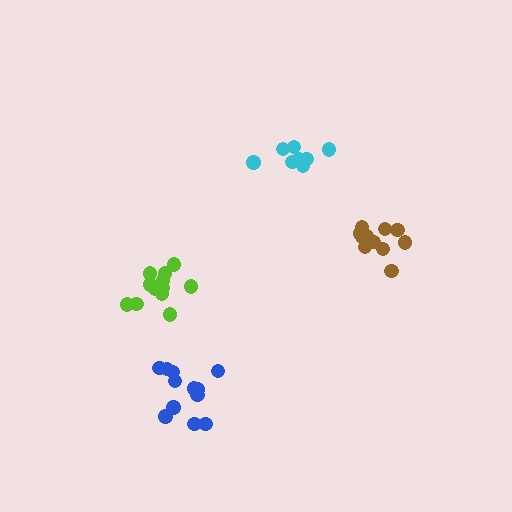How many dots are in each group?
Group 1: 12 dots, Group 2: 12 dots, Group 3: 12 dots, Group 4: 8 dots (44 total).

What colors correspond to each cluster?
The clusters are colored: lime, blue, brown, cyan.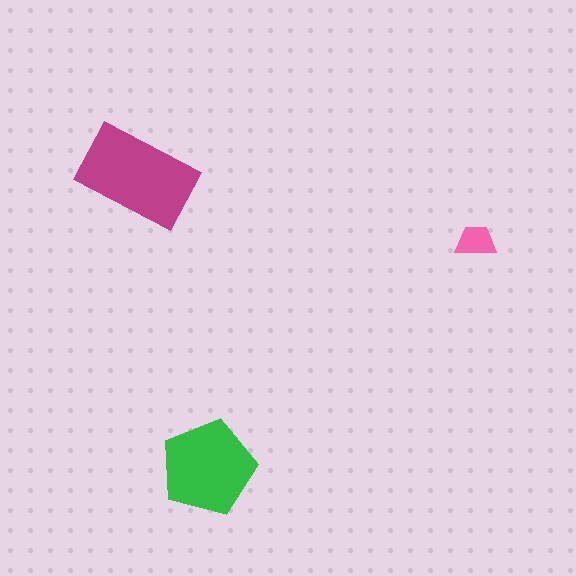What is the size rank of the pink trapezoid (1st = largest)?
3rd.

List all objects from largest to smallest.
The magenta rectangle, the green pentagon, the pink trapezoid.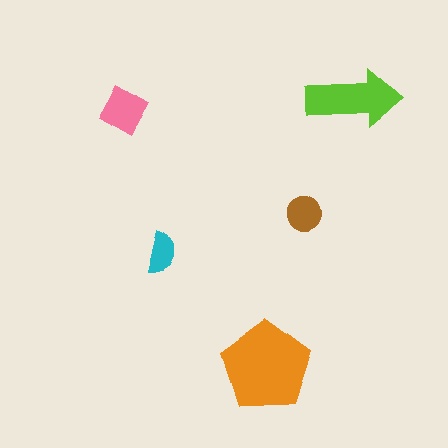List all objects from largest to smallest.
The orange pentagon, the lime arrow, the pink square, the brown circle, the cyan semicircle.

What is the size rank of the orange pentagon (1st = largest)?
1st.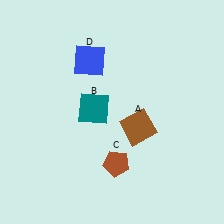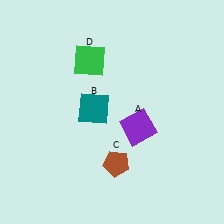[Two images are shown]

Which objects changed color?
A changed from brown to purple. D changed from blue to green.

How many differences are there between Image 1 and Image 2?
There are 2 differences between the two images.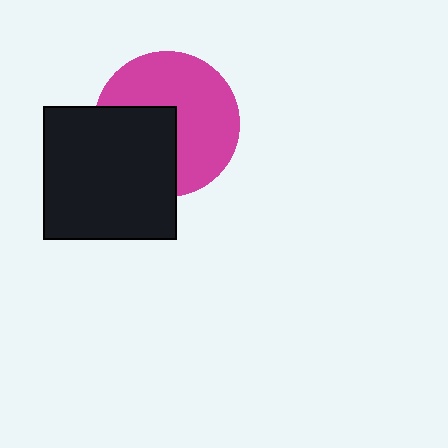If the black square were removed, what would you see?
You would see the complete magenta circle.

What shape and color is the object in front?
The object in front is a black square.